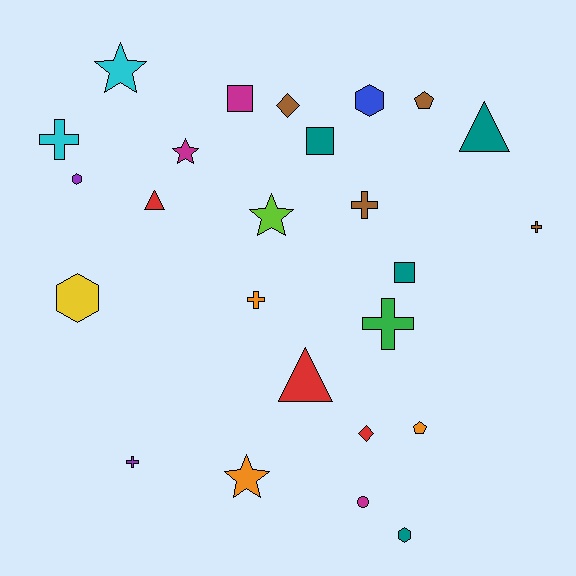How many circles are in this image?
There is 1 circle.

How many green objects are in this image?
There is 1 green object.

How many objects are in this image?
There are 25 objects.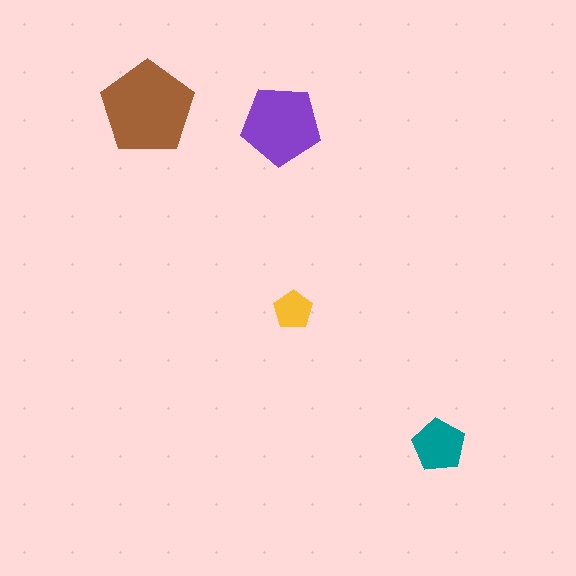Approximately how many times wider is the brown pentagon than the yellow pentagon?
About 2.5 times wider.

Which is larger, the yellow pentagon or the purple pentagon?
The purple one.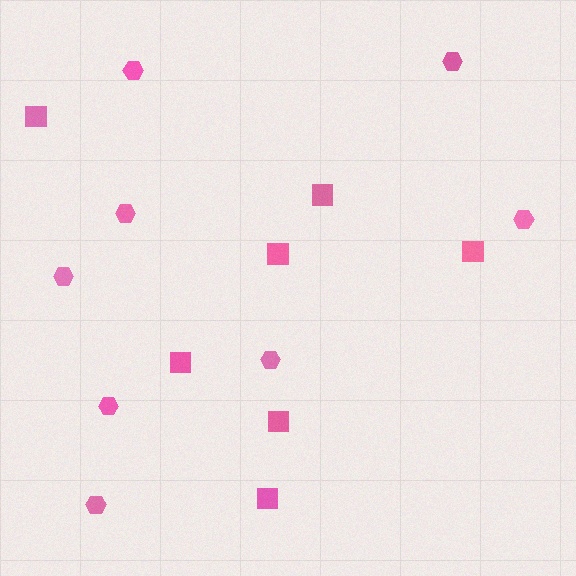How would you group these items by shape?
There are 2 groups: one group of hexagons (8) and one group of squares (7).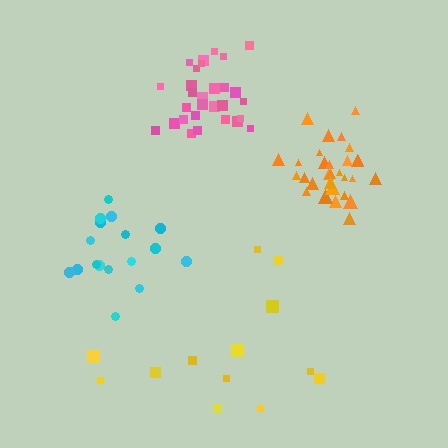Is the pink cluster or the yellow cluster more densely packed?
Pink.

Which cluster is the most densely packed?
Pink.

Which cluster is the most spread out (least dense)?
Yellow.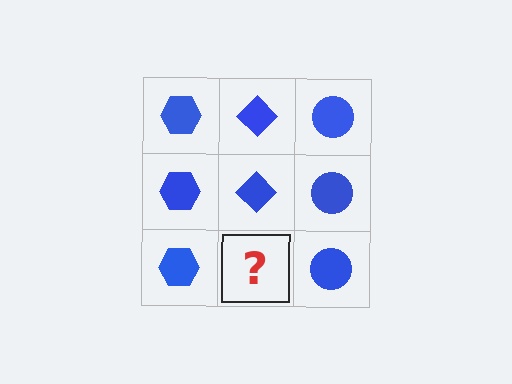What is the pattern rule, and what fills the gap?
The rule is that each column has a consistent shape. The gap should be filled with a blue diamond.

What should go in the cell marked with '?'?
The missing cell should contain a blue diamond.